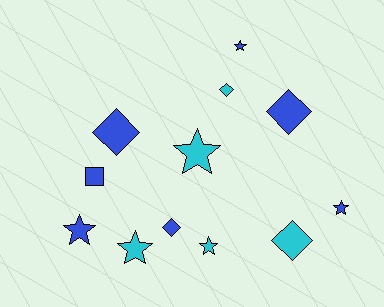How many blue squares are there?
There is 1 blue square.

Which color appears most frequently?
Blue, with 7 objects.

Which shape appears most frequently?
Star, with 6 objects.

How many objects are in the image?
There are 12 objects.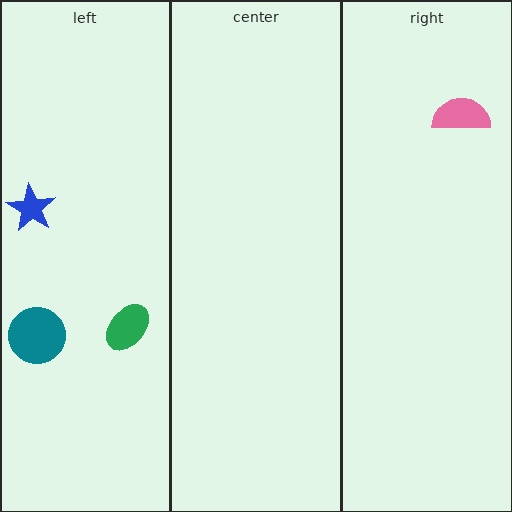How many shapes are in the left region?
3.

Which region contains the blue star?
The left region.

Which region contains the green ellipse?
The left region.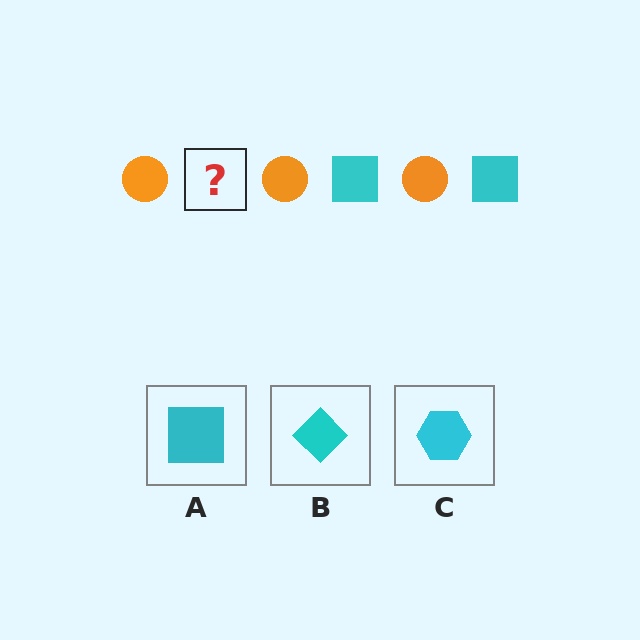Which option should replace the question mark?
Option A.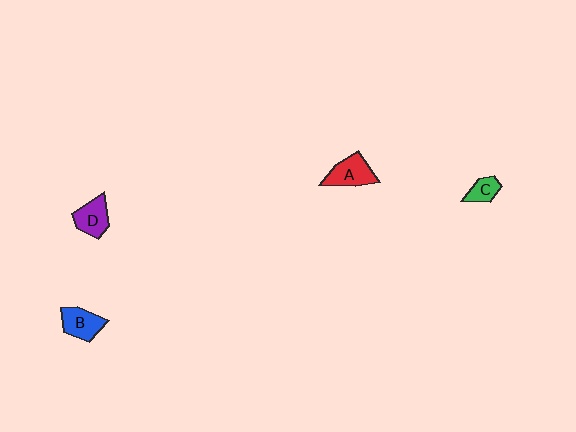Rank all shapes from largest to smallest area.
From largest to smallest: A (red), B (blue), D (purple), C (green).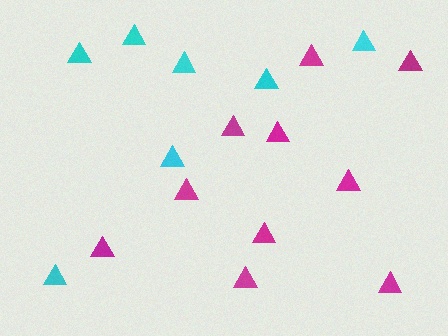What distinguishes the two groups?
There are 2 groups: one group of magenta triangles (10) and one group of cyan triangles (7).